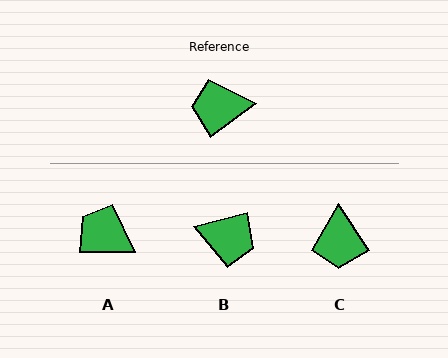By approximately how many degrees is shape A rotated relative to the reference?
Approximately 37 degrees clockwise.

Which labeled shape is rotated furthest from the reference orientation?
B, about 158 degrees away.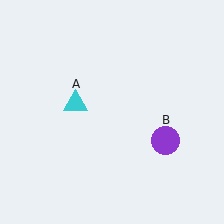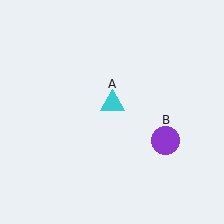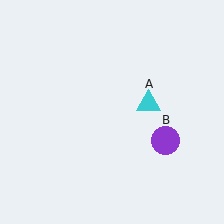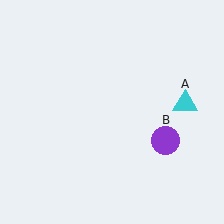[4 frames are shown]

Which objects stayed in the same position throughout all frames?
Purple circle (object B) remained stationary.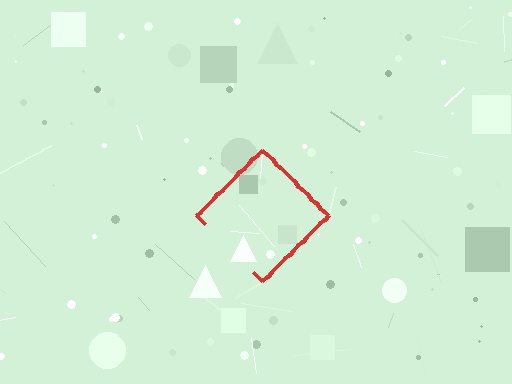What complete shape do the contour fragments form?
The contour fragments form a diamond.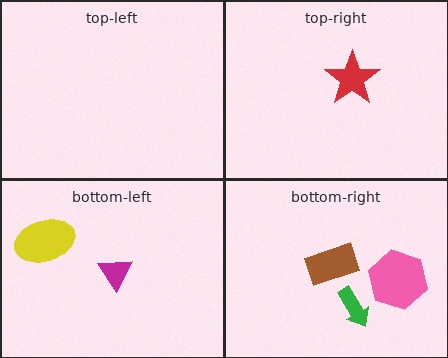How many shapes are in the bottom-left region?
2.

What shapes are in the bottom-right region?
The pink hexagon, the green arrow, the brown rectangle.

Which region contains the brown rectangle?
The bottom-right region.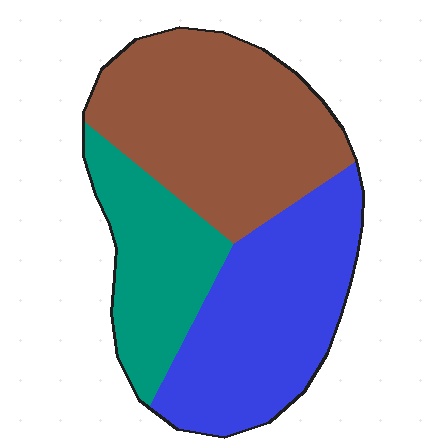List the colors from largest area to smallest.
From largest to smallest: brown, blue, teal.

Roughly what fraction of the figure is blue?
Blue covers around 35% of the figure.